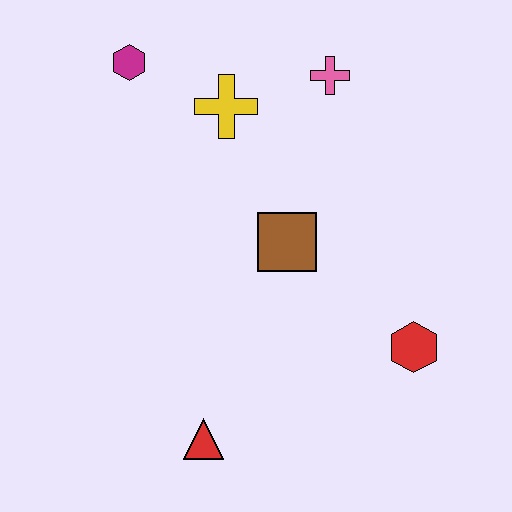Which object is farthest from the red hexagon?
The magenta hexagon is farthest from the red hexagon.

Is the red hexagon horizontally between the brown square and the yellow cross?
No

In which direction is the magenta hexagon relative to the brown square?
The magenta hexagon is above the brown square.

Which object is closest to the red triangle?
The brown square is closest to the red triangle.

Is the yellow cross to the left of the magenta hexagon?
No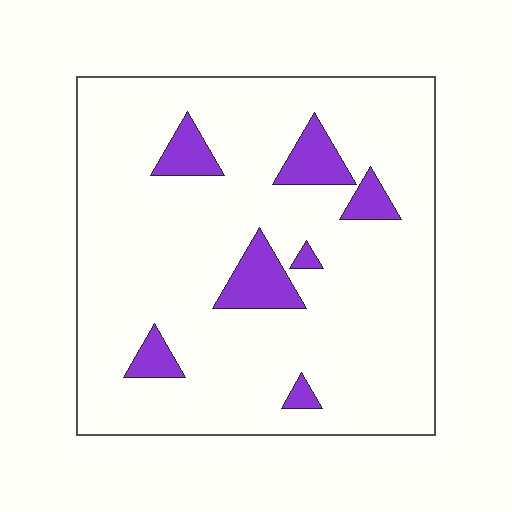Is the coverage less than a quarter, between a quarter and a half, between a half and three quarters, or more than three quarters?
Less than a quarter.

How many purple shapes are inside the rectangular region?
7.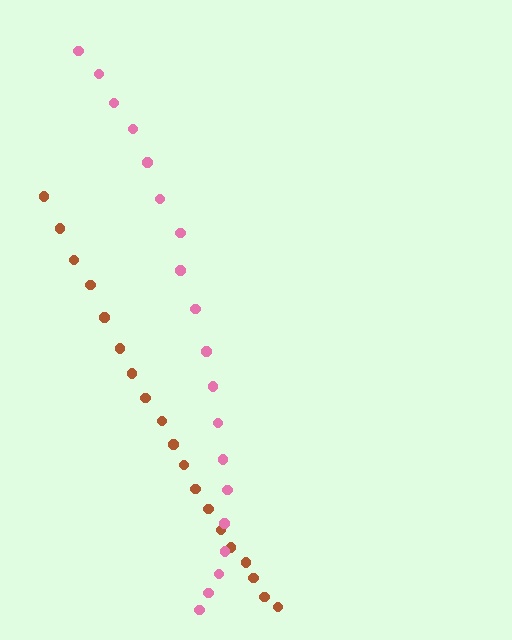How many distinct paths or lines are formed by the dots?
There are 2 distinct paths.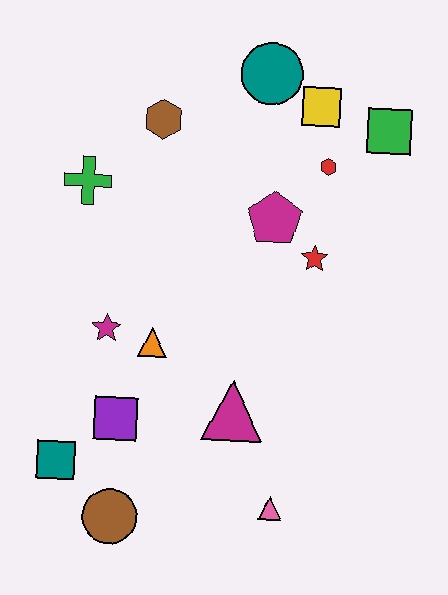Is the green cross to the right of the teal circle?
No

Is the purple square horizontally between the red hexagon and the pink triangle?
No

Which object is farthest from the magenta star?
The green square is farthest from the magenta star.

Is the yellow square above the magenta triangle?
Yes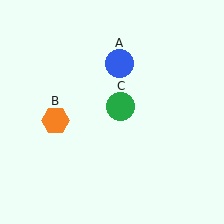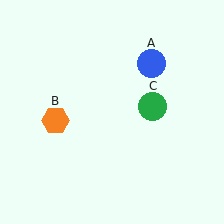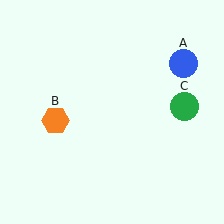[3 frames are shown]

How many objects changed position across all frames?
2 objects changed position: blue circle (object A), green circle (object C).